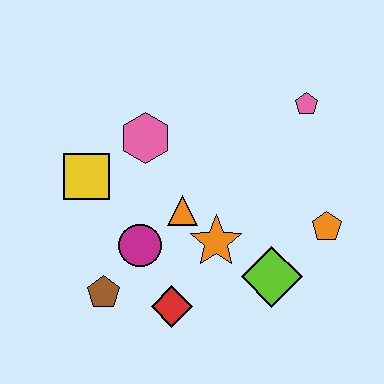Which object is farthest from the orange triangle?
The pink pentagon is farthest from the orange triangle.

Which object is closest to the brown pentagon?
The magenta circle is closest to the brown pentagon.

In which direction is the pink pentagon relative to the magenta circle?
The pink pentagon is to the right of the magenta circle.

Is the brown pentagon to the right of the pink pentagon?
No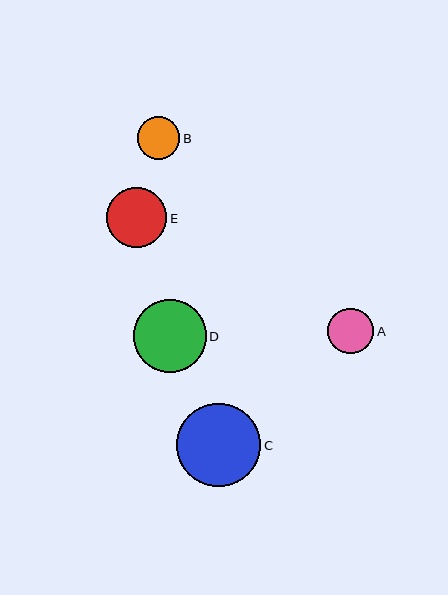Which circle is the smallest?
Circle B is the smallest with a size of approximately 42 pixels.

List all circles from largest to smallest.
From largest to smallest: C, D, E, A, B.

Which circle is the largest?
Circle C is the largest with a size of approximately 84 pixels.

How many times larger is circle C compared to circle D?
Circle C is approximately 1.1 times the size of circle D.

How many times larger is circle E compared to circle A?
Circle E is approximately 1.3 times the size of circle A.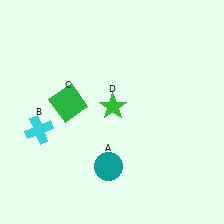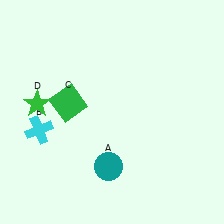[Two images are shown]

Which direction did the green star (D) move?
The green star (D) moved left.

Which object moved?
The green star (D) moved left.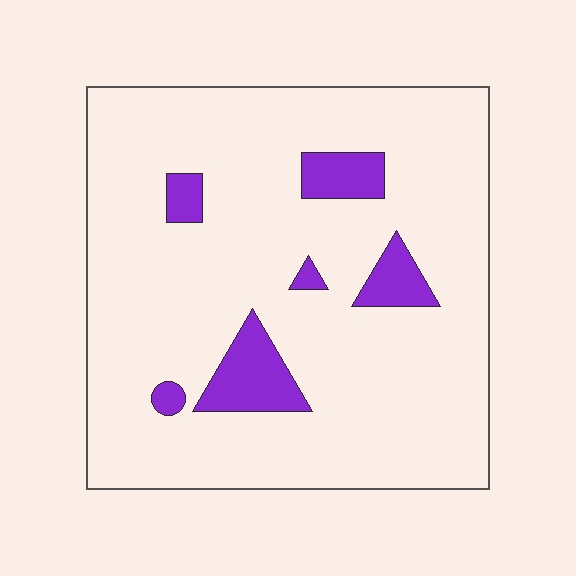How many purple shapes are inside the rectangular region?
6.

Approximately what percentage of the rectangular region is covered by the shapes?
Approximately 10%.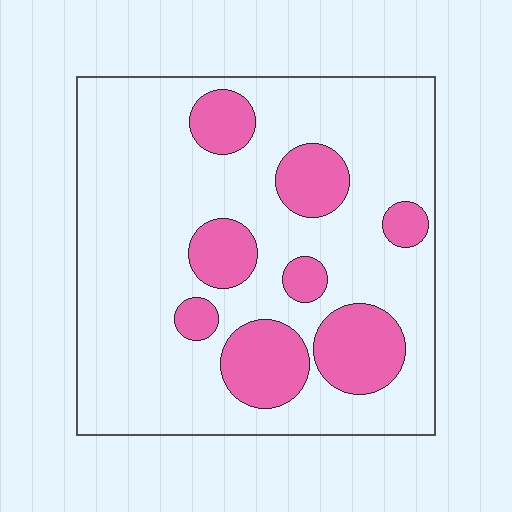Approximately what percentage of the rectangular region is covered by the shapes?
Approximately 25%.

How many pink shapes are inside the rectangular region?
8.